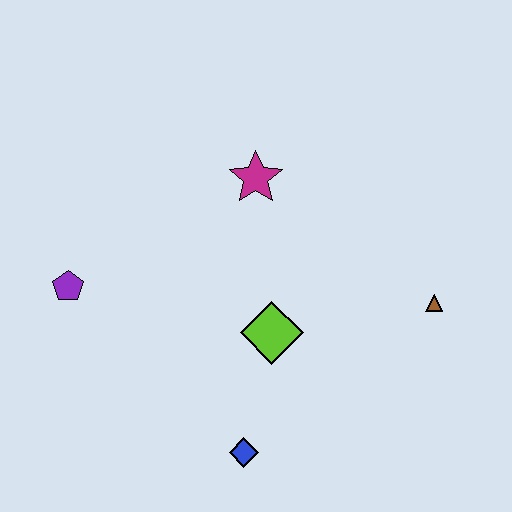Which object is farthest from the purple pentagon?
The brown triangle is farthest from the purple pentagon.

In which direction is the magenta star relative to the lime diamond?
The magenta star is above the lime diamond.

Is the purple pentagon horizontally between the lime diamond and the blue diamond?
No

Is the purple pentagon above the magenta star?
No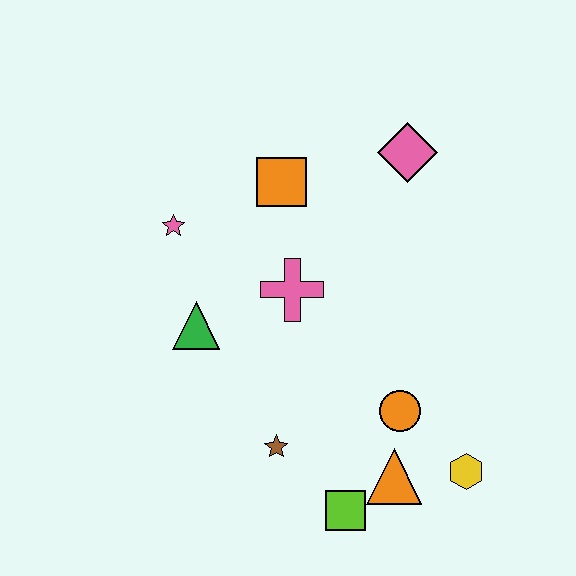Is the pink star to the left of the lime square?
Yes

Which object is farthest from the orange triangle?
The pink star is farthest from the orange triangle.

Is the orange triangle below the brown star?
Yes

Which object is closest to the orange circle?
The orange triangle is closest to the orange circle.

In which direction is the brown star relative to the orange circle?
The brown star is to the left of the orange circle.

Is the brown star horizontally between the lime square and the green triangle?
Yes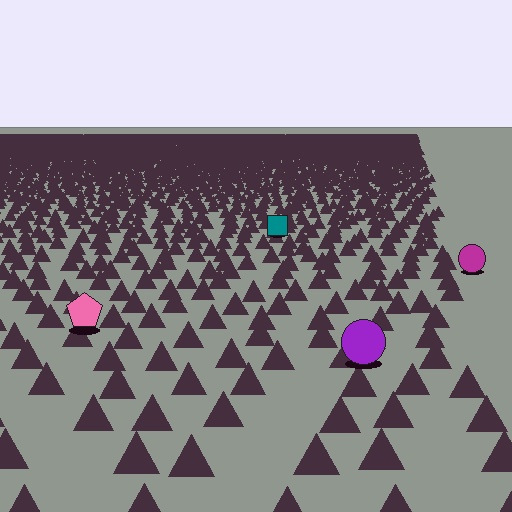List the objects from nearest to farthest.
From nearest to farthest: the purple circle, the pink pentagon, the magenta circle, the teal square.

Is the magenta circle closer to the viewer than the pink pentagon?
No. The pink pentagon is closer — you can tell from the texture gradient: the ground texture is coarser near it.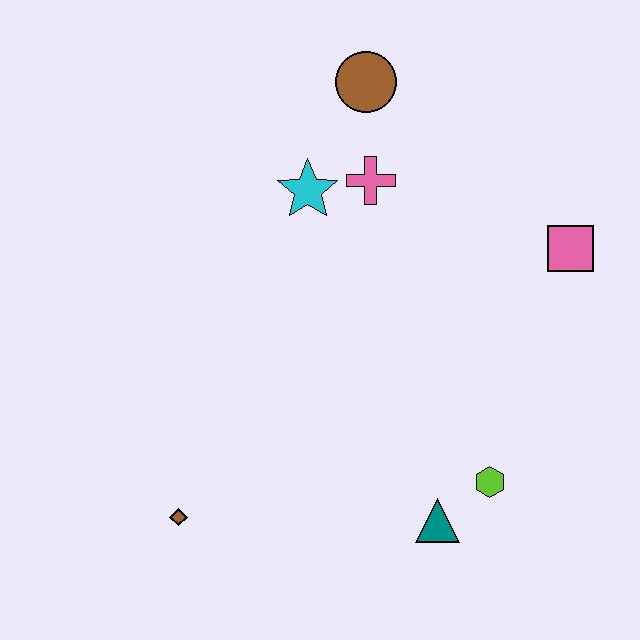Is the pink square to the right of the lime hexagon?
Yes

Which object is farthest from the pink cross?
The brown diamond is farthest from the pink cross.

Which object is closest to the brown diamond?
The teal triangle is closest to the brown diamond.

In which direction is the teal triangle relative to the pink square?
The teal triangle is below the pink square.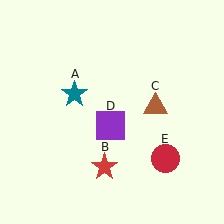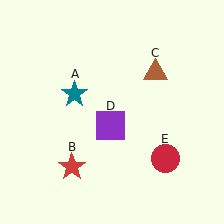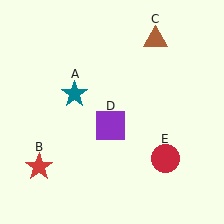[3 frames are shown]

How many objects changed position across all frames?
2 objects changed position: red star (object B), brown triangle (object C).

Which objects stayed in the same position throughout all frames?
Teal star (object A) and purple square (object D) and red circle (object E) remained stationary.